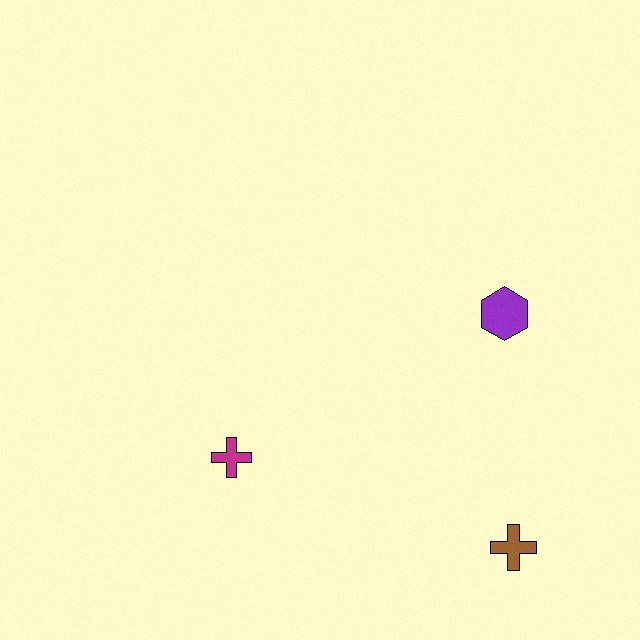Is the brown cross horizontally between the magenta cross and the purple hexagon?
No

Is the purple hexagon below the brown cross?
No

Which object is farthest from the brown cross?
The magenta cross is farthest from the brown cross.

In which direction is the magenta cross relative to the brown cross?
The magenta cross is to the left of the brown cross.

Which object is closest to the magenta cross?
The brown cross is closest to the magenta cross.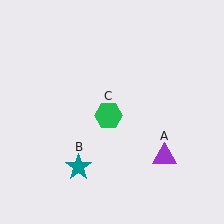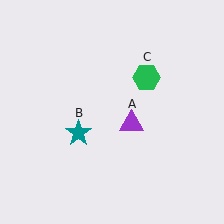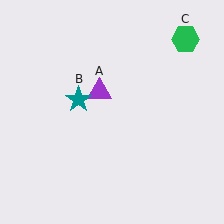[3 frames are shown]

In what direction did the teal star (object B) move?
The teal star (object B) moved up.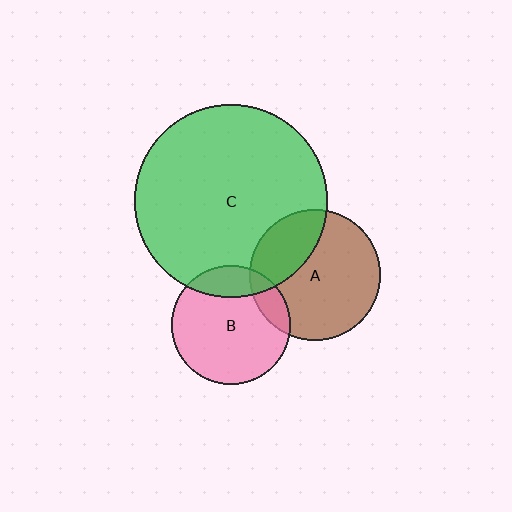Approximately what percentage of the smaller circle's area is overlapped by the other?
Approximately 15%.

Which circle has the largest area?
Circle C (green).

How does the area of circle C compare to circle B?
Approximately 2.6 times.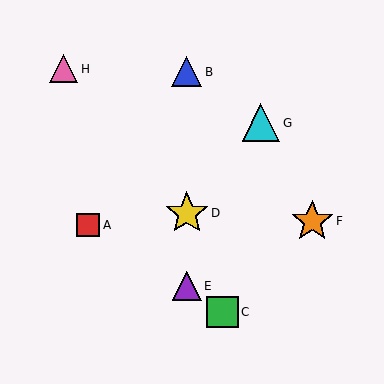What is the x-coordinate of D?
Object D is at x≈187.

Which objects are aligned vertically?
Objects B, D, E are aligned vertically.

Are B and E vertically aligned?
Yes, both are at x≈187.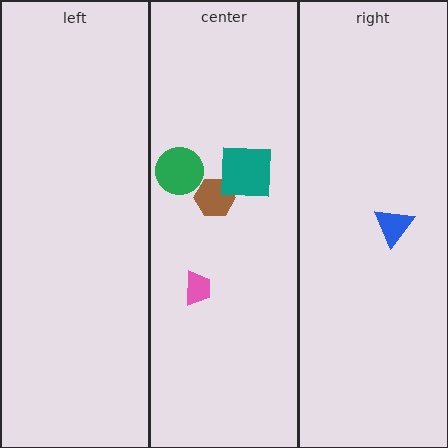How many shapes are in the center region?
4.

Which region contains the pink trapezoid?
The center region.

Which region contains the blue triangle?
The right region.